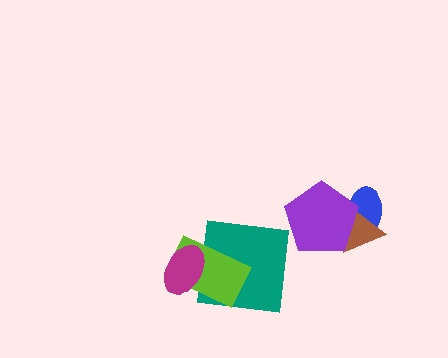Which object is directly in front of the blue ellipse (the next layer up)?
The brown triangle is directly in front of the blue ellipse.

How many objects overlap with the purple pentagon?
2 objects overlap with the purple pentagon.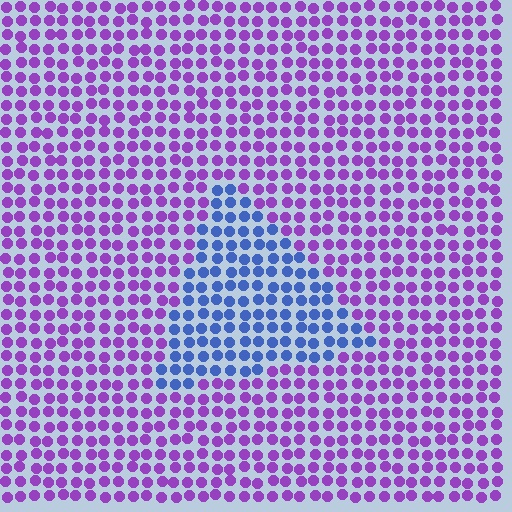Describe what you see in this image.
The image is filled with small purple elements in a uniform arrangement. A triangle-shaped region is visible where the elements are tinted to a slightly different hue, forming a subtle color boundary.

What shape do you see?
I see a triangle.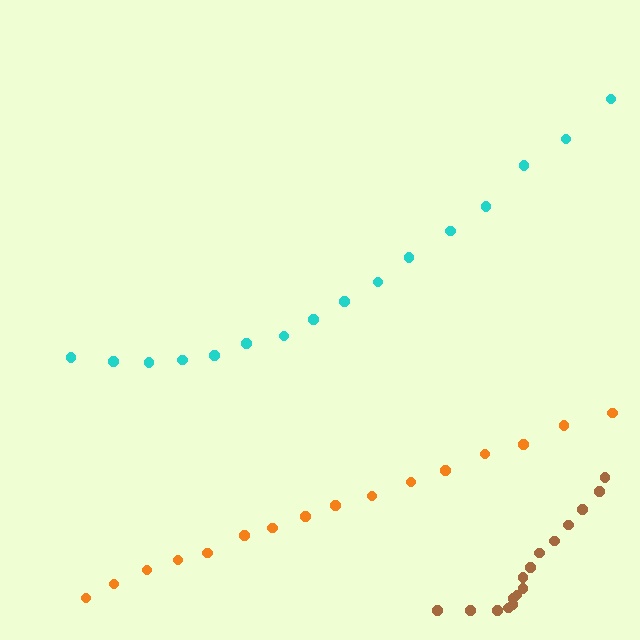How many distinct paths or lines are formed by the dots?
There are 3 distinct paths.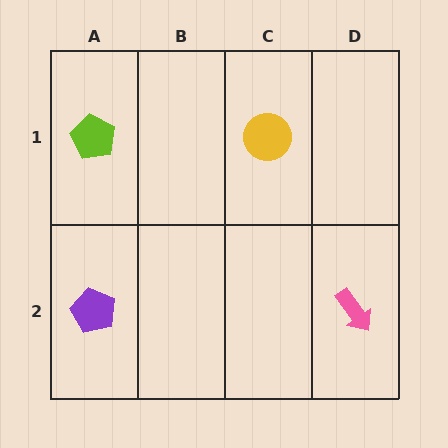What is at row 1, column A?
A lime pentagon.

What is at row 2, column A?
A purple pentagon.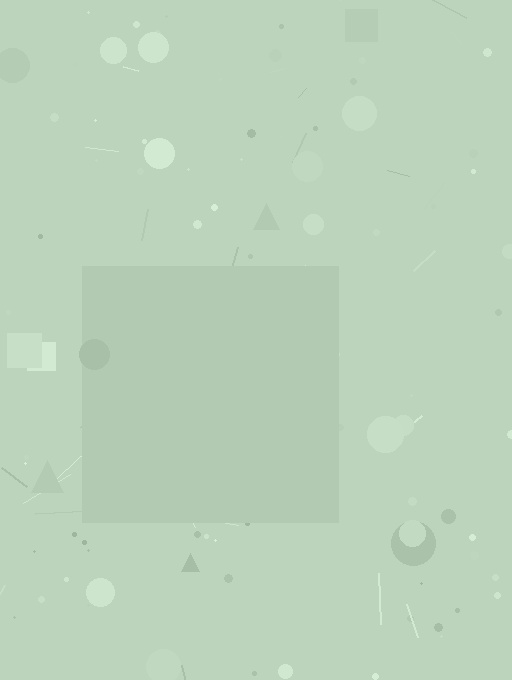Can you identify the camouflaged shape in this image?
The camouflaged shape is a square.